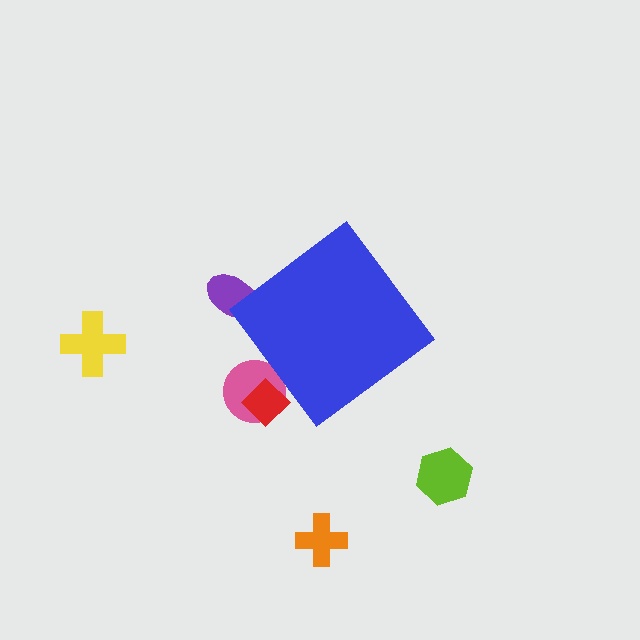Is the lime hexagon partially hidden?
No, the lime hexagon is fully visible.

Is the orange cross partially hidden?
No, the orange cross is fully visible.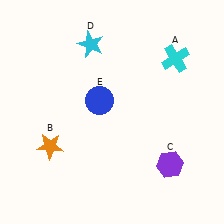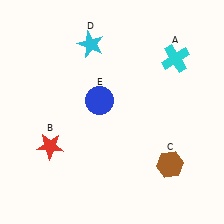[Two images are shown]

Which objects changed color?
B changed from orange to red. C changed from purple to brown.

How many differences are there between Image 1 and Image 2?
There are 2 differences between the two images.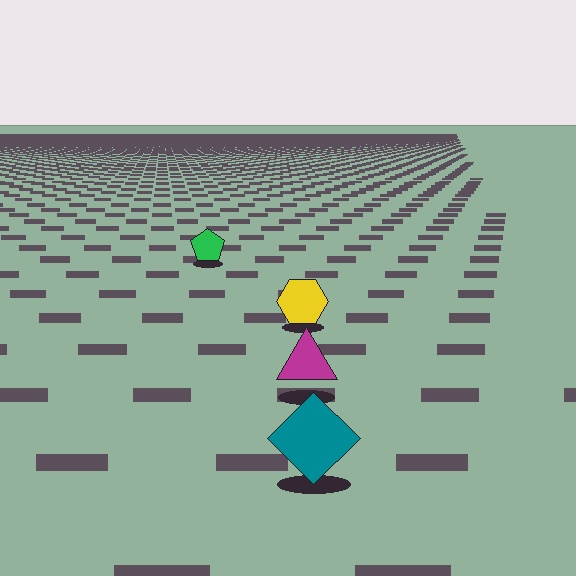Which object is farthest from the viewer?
The green pentagon is farthest from the viewer. It appears smaller and the ground texture around it is denser.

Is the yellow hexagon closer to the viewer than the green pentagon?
Yes. The yellow hexagon is closer — you can tell from the texture gradient: the ground texture is coarser near it.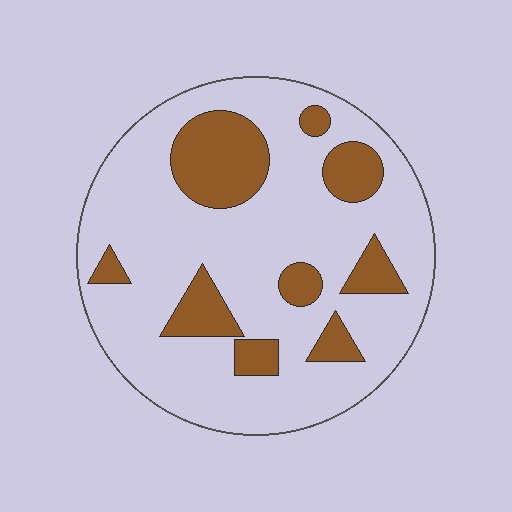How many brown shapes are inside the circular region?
9.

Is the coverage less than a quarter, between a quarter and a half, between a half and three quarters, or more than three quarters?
Less than a quarter.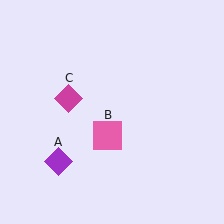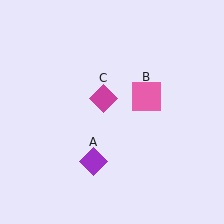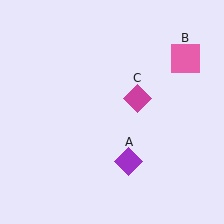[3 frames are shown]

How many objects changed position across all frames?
3 objects changed position: purple diamond (object A), pink square (object B), magenta diamond (object C).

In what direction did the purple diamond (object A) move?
The purple diamond (object A) moved right.